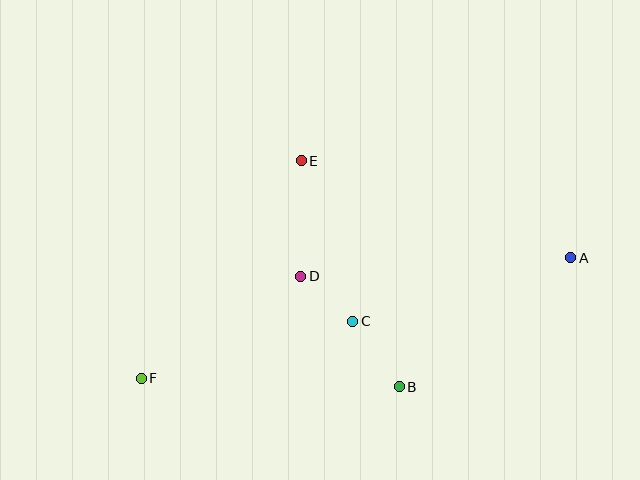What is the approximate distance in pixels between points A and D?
The distance between A and D is approximately 271 pixels.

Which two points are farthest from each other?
Points A and F are farthest from each other.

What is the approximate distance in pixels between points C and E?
The distance between C and E is approximately 169 pixels.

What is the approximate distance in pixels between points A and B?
The distance between A and B is approximately 215 pixels.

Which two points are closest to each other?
Points C and D are closest to each other.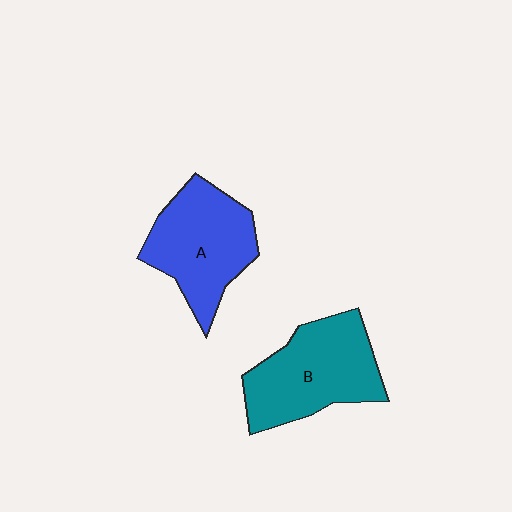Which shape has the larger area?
Shape B (teal).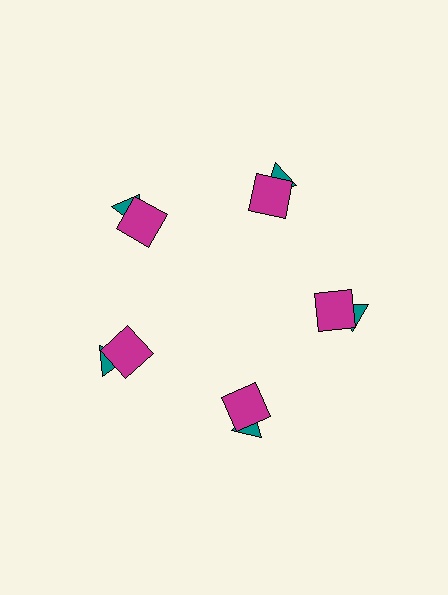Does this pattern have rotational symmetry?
Yes, this pattern has 5-fold rotational symmetry. It looks the same after rotating 72 degrees around the center.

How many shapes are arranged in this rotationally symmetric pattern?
There are 10 shapes, arranged in 5 groups of 2.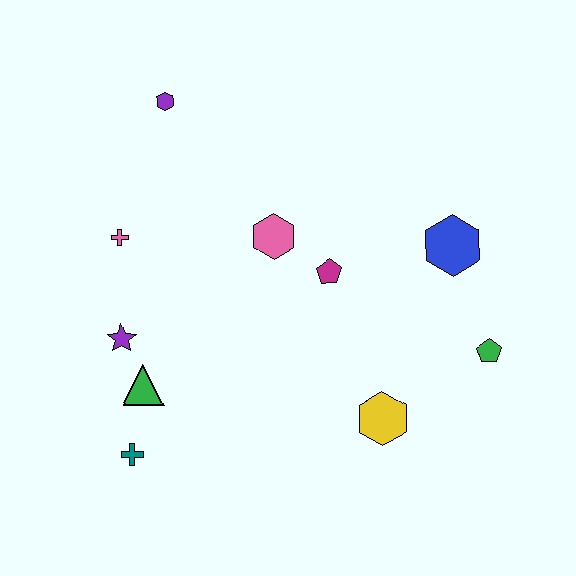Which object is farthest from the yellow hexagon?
The purple hexagon is farthest from the yellow hexagon.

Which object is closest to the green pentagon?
The blue hexagon is closest to the green pentagon.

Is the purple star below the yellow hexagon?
No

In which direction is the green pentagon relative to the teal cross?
The green pentagon is to the right of the teal cross.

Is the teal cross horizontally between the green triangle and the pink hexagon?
No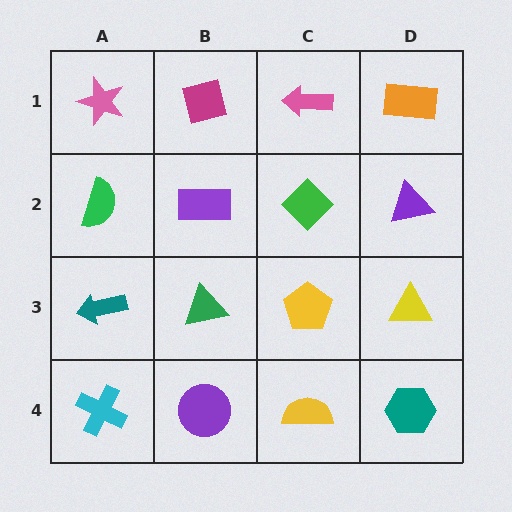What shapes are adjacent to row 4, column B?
A green triangle (row 3, column B), a cyan cross (row 4, column A), a yellow semicircle (row 4, column C).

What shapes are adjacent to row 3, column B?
A purple rectangle (row 2, column B), a purple circle (row 4, column B), a teal arrow (row 3, column A), a yellow pentagon (row 3, column C).